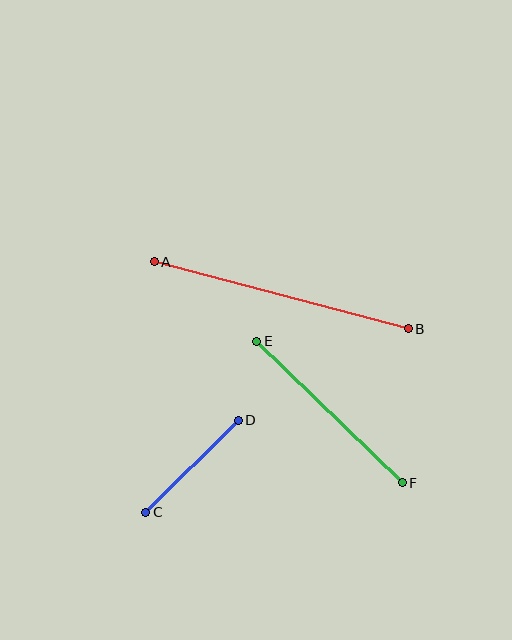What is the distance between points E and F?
The distance is approximately 203 pixels.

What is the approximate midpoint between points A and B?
The midpoint is at approximately (281, 295) pixels.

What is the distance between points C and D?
The distance is approximately 131 pixels.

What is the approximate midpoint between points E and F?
The midpoint is at approximately (330, 412) pixels.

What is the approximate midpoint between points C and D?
The midpoint is at approximately (192, 466) pixels.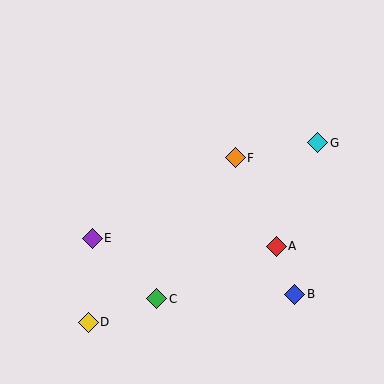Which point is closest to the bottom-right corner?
Point B is closest to the bottom-right corner.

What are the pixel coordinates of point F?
Point F is at (235, 158).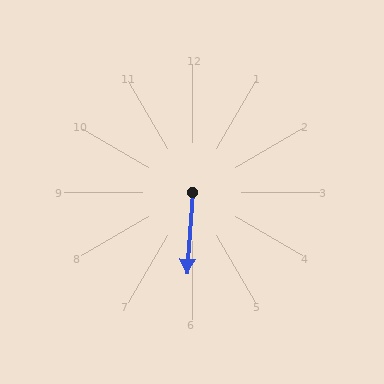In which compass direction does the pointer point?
South.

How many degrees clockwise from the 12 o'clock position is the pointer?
Approximately 184 degrees.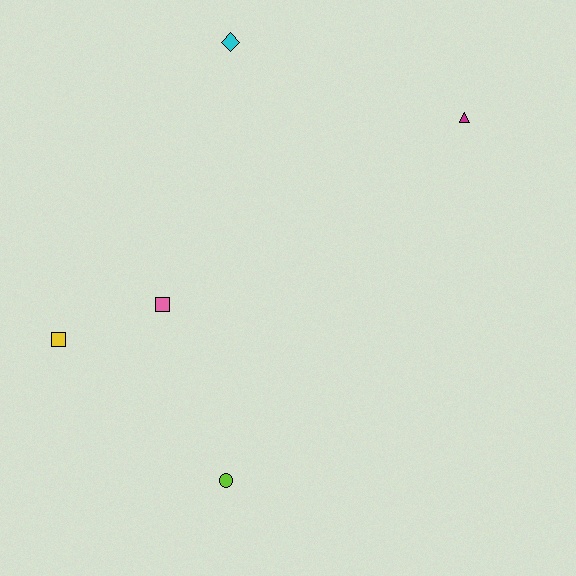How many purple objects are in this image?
There are no purple objects.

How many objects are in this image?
There are 5 objects.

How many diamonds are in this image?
There is 1 diamond.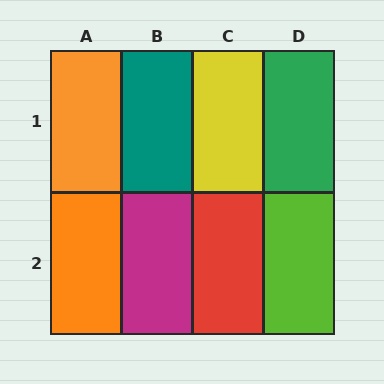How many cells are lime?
1 cell is lime.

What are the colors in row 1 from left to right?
Orange, teal, yellow, green.